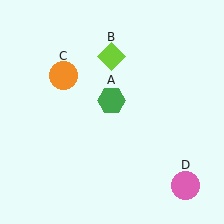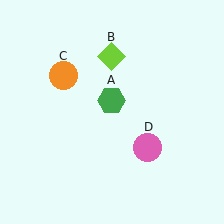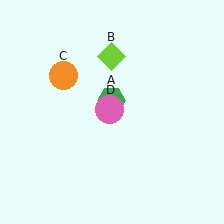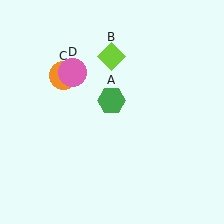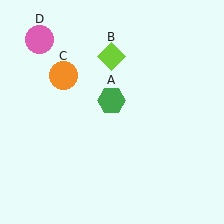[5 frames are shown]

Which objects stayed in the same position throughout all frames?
Green hexagon (object A) and lime diamond (object B) and orange circle (object C) remained stationary.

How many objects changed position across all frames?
1 object changed position: pink circle (object D).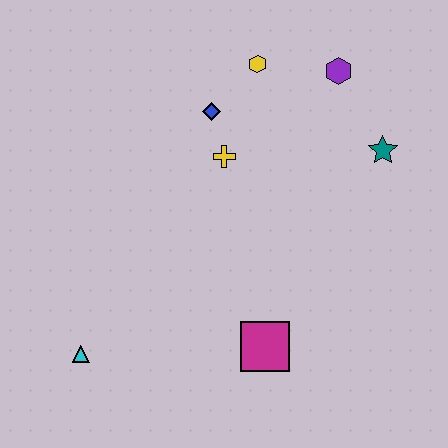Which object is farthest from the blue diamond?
The cyan triangle is farthest from the blue diamond.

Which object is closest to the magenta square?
The cyan triangle is closest to the magenta square.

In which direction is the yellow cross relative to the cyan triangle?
The yellow cross is above the cyan triangle.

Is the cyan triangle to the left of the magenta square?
Yes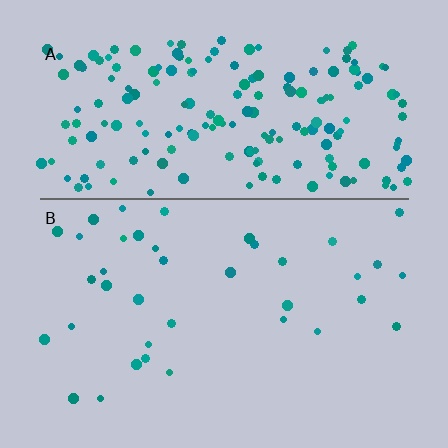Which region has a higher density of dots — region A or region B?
A (the top).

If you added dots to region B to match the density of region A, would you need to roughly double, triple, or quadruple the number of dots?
Approximately quadruple.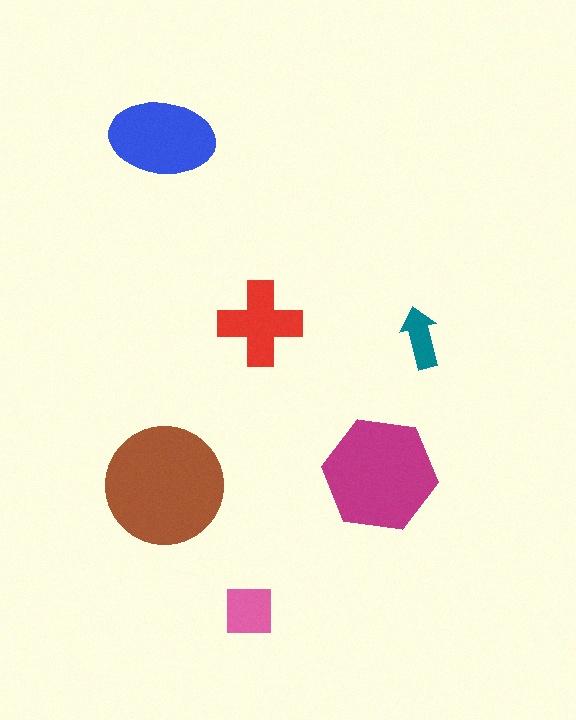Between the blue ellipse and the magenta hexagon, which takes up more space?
The magenta hexagon.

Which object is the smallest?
The teal arrow.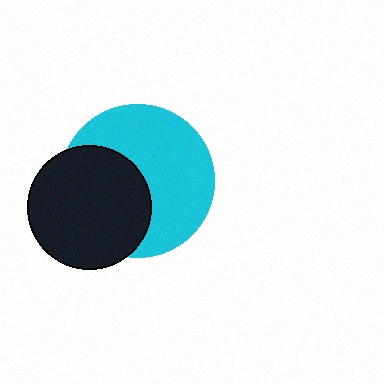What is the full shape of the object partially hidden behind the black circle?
The partially hidden object is a cyan circle.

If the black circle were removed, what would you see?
You would see the complete cyan circle.